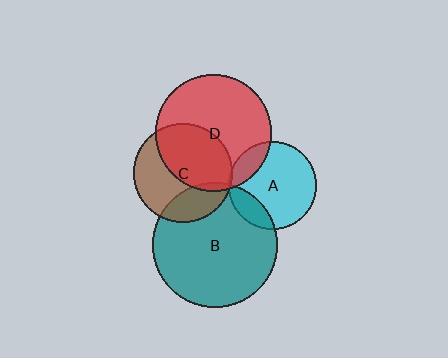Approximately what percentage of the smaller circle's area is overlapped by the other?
Approximately 15%.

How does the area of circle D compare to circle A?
Approximately 1.8 times.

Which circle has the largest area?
Circle B (teal).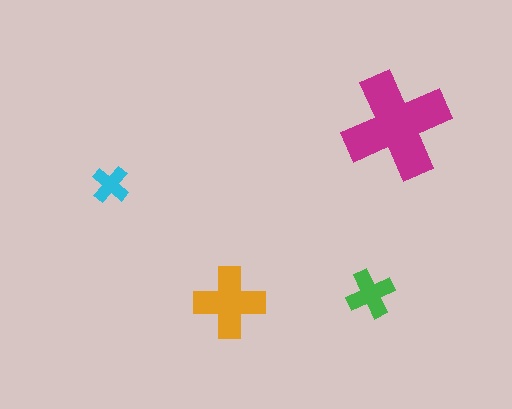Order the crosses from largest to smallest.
the magenta one, the orange one, the green one, the cyan one.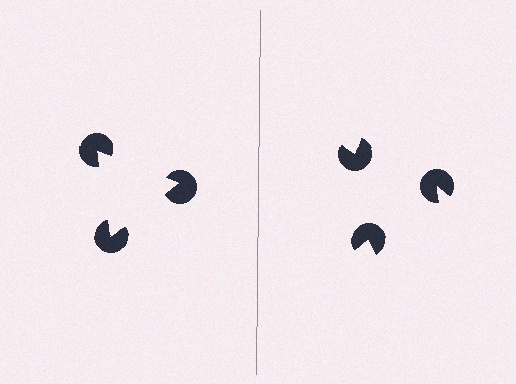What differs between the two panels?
The pac-man discs are positioned identically on both sides; only the wedge orientations differ. On the left they align to a triangle; on the right they are misaligned.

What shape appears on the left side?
An illusory triangle.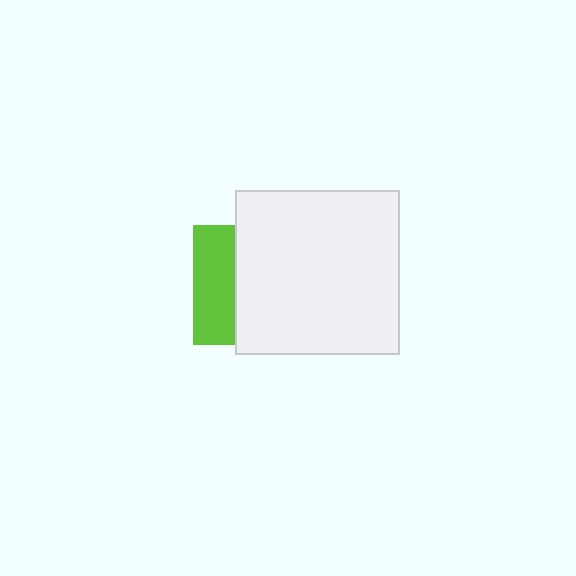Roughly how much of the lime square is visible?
A small part of it is visible (roughly 35%).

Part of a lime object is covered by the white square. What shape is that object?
It is a square.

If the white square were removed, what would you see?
You would see the complete lime square.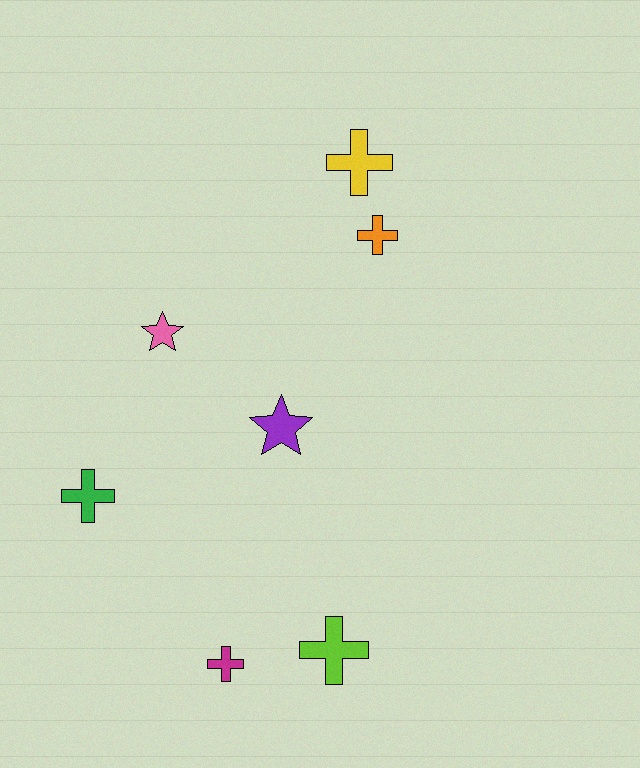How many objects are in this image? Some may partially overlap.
There are 7 objects.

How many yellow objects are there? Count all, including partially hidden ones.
There is 1 yellow object.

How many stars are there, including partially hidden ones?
There are 2 stars.